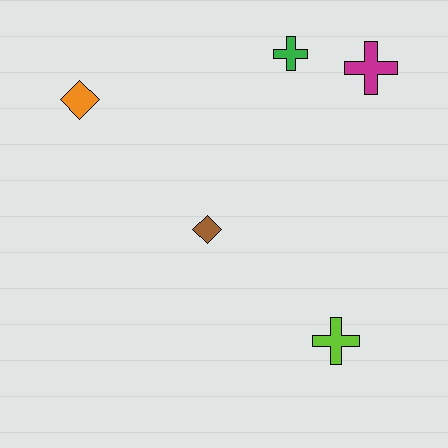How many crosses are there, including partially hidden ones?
There are 3 crosses.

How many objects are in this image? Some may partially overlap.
There are 5 objects.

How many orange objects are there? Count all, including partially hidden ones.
There is 1 orange object.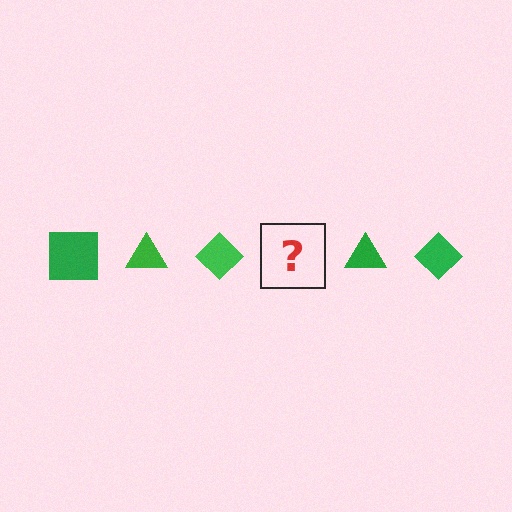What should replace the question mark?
The question mark should be replaced with a green square.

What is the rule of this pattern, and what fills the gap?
The rule is that the pattern cycles through square, triangle, diamond shapes in green. The gap should be filled with a green square.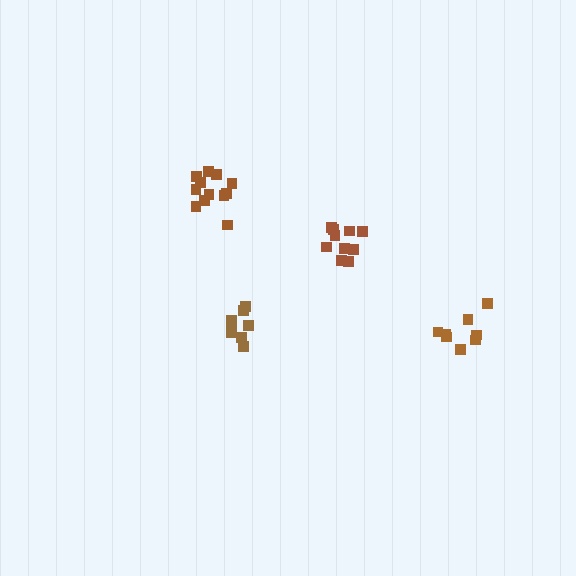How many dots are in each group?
Group 1: 8 dots, Group 2: 8 dots, Group 3: 12 dots, Group 4: 10 dots (38 total).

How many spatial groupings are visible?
There are 4 spatial groupings.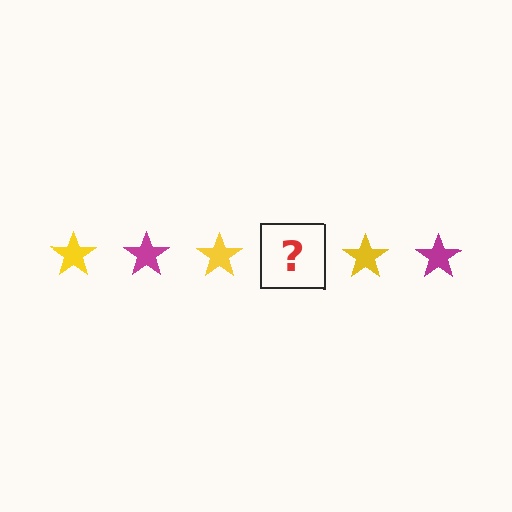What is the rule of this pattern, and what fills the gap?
The rule is that the pattern cycles through yellow, magenta stars. The gap should be filled with a magenta star.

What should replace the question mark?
The question mark should be replaced with a magenta star.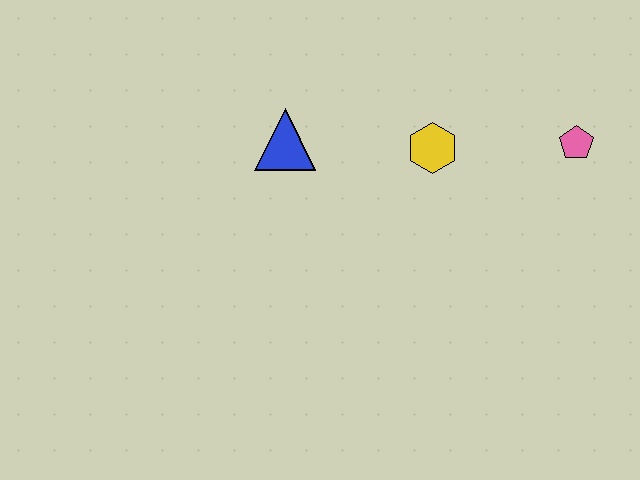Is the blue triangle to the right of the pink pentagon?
No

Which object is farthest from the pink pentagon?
The blue triangle is farthest from the pink pentagon.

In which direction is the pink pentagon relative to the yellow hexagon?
The pink pentagon is to the right of the yellow hexagon.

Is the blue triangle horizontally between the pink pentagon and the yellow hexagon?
No